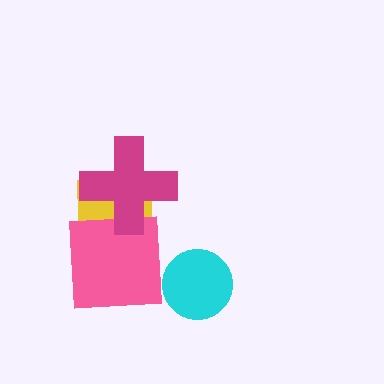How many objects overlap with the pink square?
2 objects overlap with the pink square.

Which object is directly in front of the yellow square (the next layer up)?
The pink square is directly in front of the yellow square.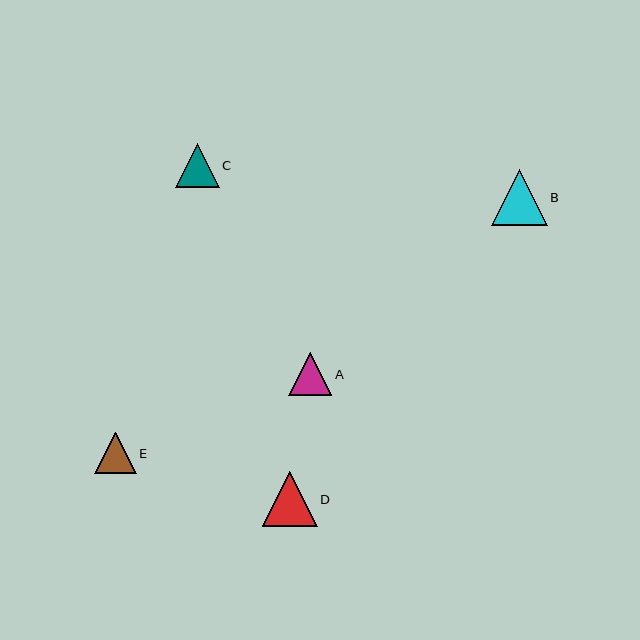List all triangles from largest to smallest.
From largest to smallest: B, D, C, A, E.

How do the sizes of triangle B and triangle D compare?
Triangle B and triangle D are approximately the same size.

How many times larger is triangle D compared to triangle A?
Triangle D is approximately 1.3 times the size of triangle A.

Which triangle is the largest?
Triangle B is the largest with a size of approximately 56 pixels.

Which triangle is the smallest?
Triangle E is the smallest with a size of approximately 42 pixels.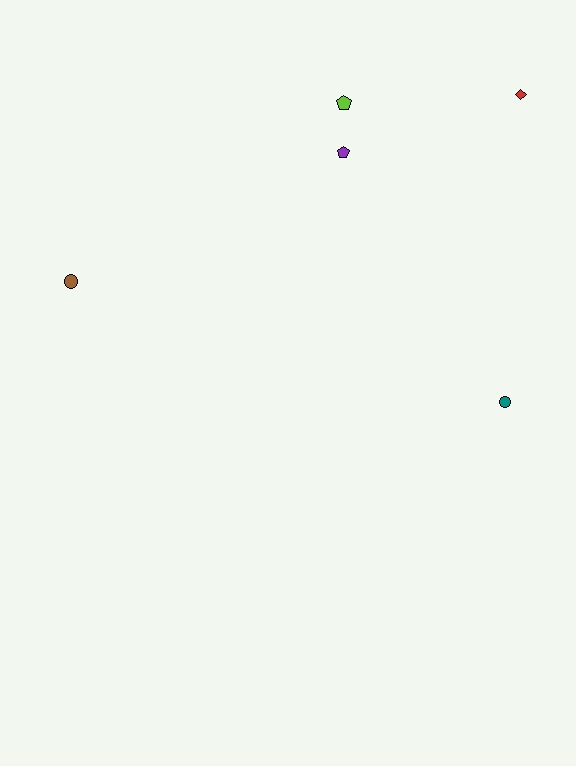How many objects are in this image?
There are 5 objects.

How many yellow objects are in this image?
There are no yellow objects.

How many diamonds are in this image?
There is 1 diamond.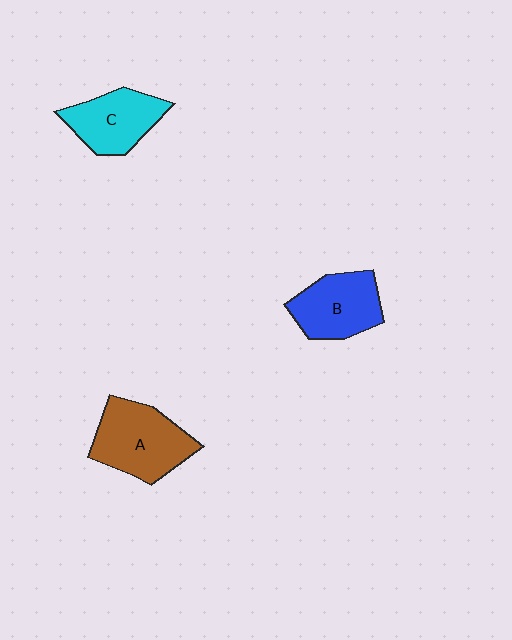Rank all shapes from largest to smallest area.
From largest to smallest: A (brown), B (blue), C (cyan).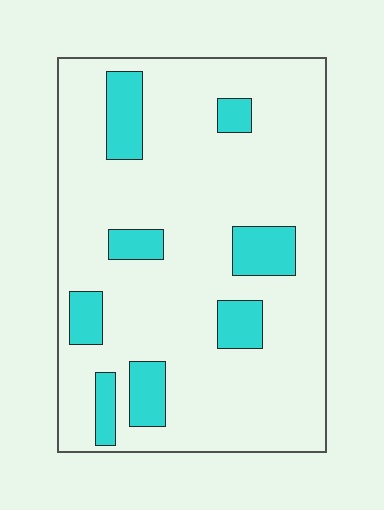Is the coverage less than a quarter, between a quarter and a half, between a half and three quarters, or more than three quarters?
Less than a quarter.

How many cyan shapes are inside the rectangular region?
8.